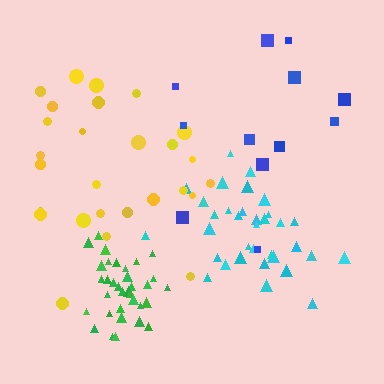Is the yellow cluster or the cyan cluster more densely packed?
Cyan.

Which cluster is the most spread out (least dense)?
Blue.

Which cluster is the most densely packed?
Green.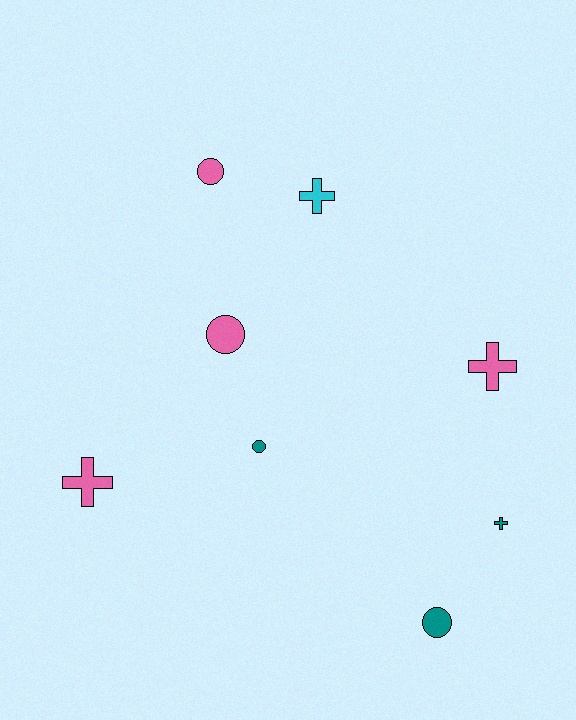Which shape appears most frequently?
Circle, with 4 objects.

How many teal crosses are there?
There is 1 teal cross.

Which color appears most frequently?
Pink, with 4 objects.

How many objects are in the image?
There are 8 objects.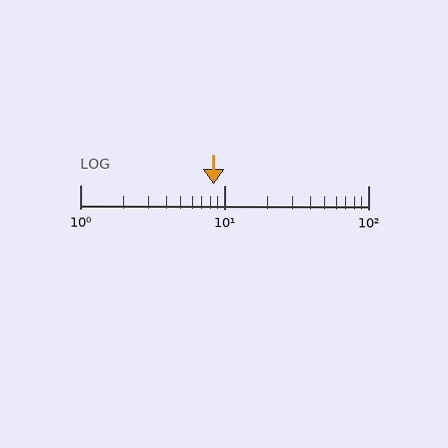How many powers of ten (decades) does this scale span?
The scale spans 2 decades, from 1 to 100.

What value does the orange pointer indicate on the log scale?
The pointer indicates approximately 8.5.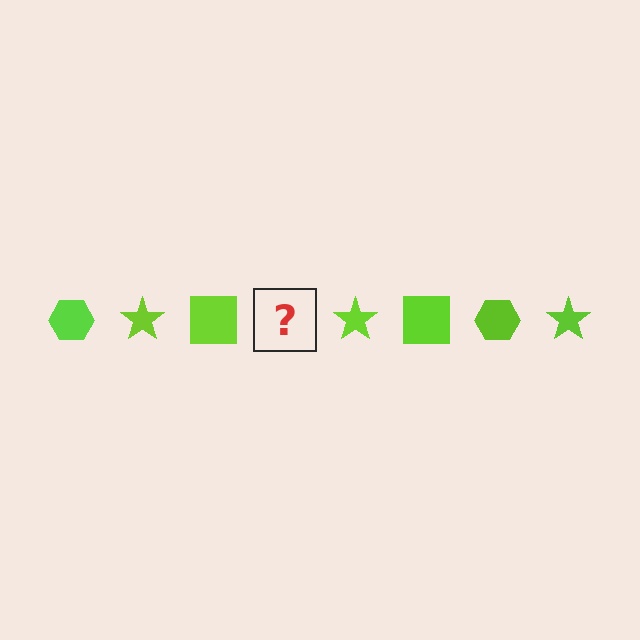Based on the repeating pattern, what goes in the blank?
The blank should be a lime hexagon.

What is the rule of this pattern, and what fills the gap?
The rule is that the pattern cycles through hexagon, star, square shapes in lime. The gap should be filled with a lime hexagon.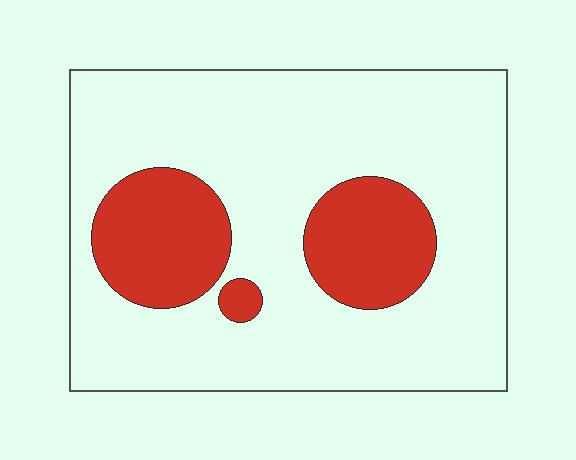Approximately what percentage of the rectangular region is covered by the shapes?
Approximately 20%.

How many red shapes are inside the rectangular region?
3.